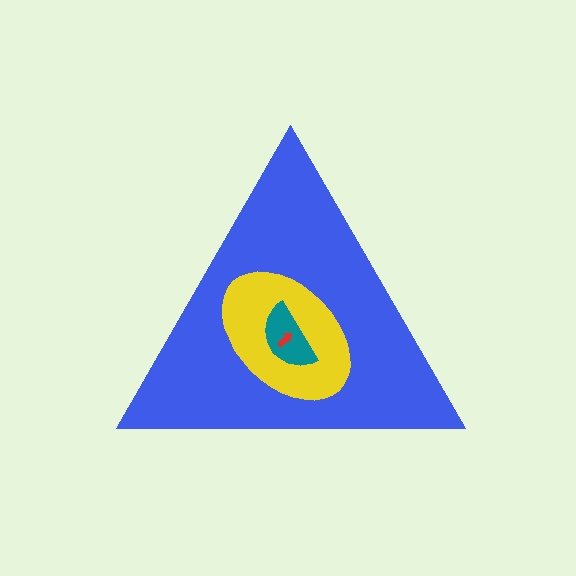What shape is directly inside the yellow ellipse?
The teal semicircle.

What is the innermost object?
The red arrow.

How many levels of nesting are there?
4.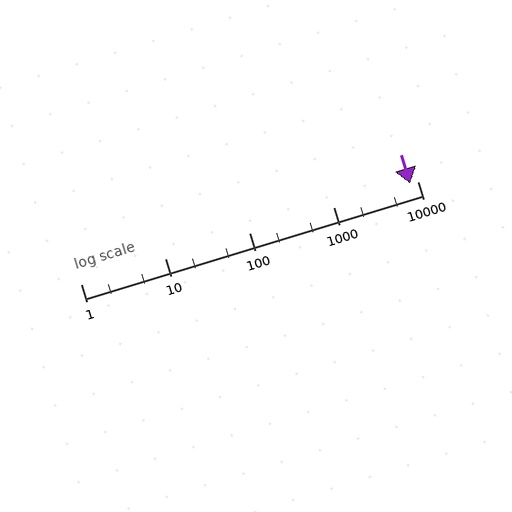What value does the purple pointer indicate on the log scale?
The pointer indicates approximately 8200.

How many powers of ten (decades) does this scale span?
The scale spans 4 decades, from 1 to 10000.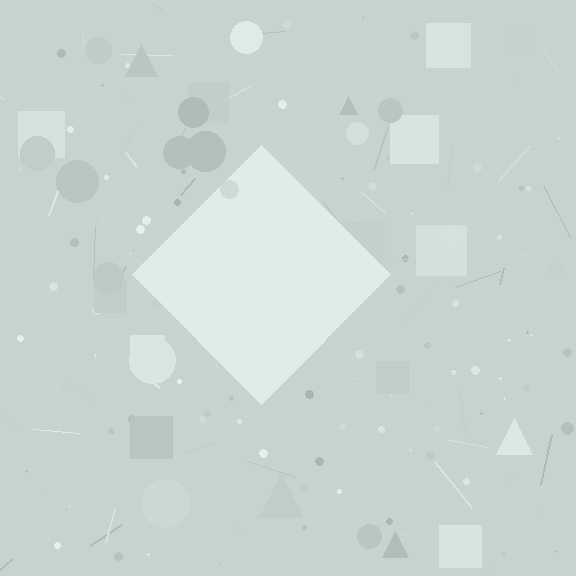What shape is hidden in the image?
A diamond is hidden in the image.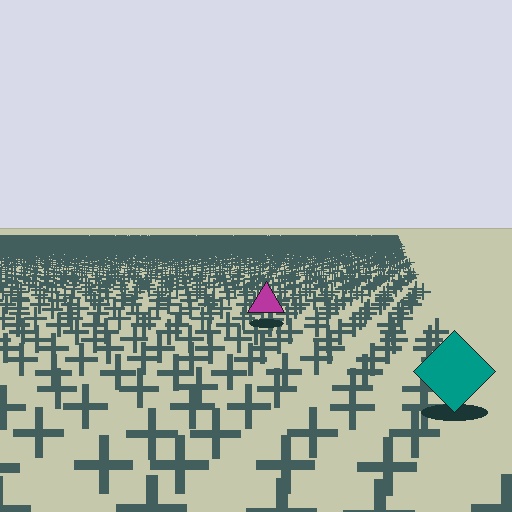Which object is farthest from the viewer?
The magenta triangle is farthest from the viewer. It appears smaller and the ground texture around it is denser.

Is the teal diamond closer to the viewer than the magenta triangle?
Yes. The teal diamond is closer — you can tell from the texture gradient: the ground texture is coarser near it.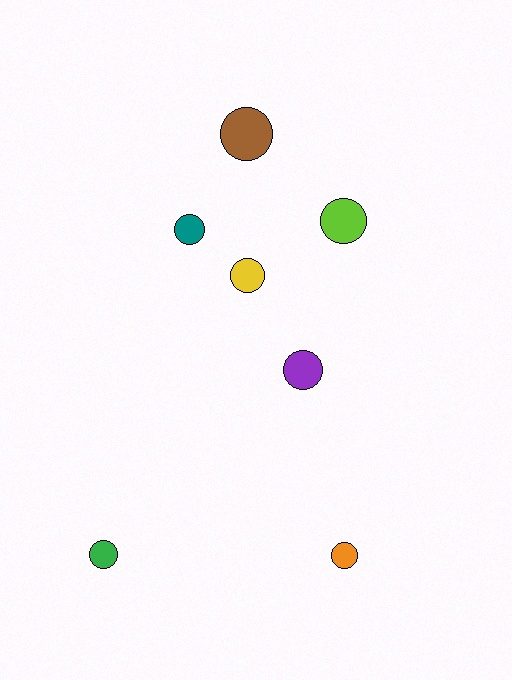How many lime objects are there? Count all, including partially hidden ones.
There is 1 lime object.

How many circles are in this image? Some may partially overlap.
There are 7 circles.